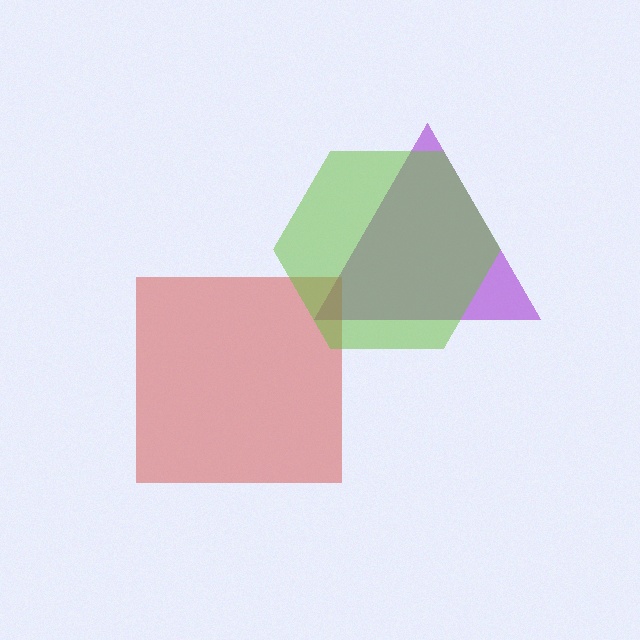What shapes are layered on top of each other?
The layered shapes are: a purple triangle, a red square, a lime hexagon.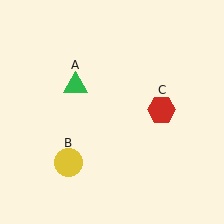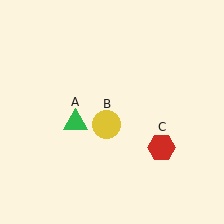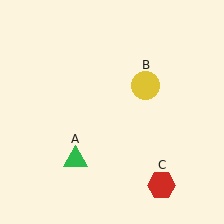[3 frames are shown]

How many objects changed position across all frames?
3 objects changed position: green triangle (object A), yellow circle (object B), red hexagon (object C).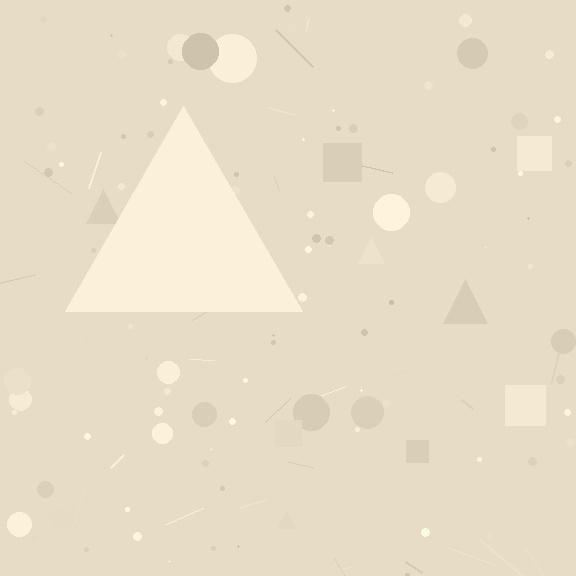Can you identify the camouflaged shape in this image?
The camouflaged shape is a triangle.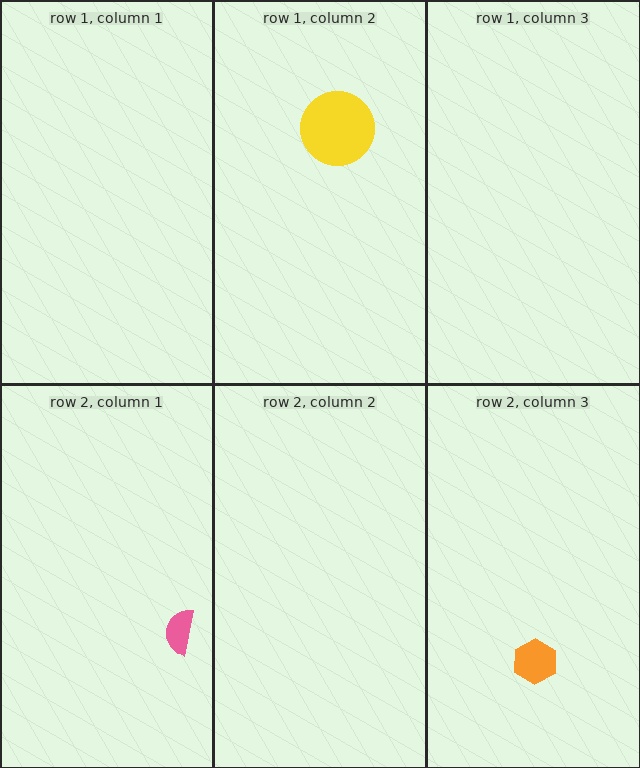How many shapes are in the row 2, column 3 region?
1.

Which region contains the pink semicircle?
The row 2, column 1 region.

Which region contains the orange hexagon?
The row 2, column 3 region.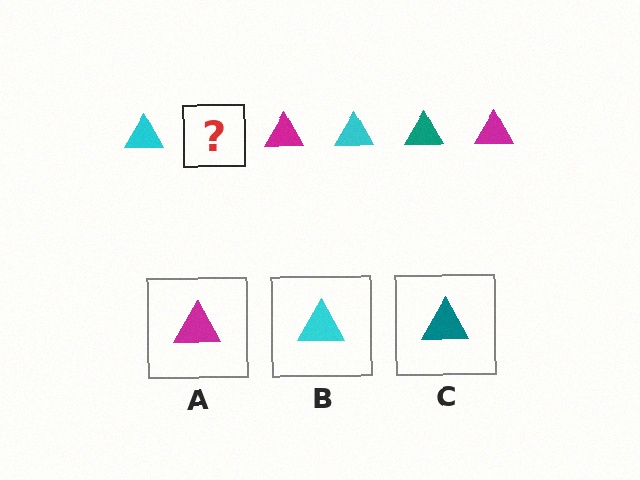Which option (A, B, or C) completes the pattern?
C.